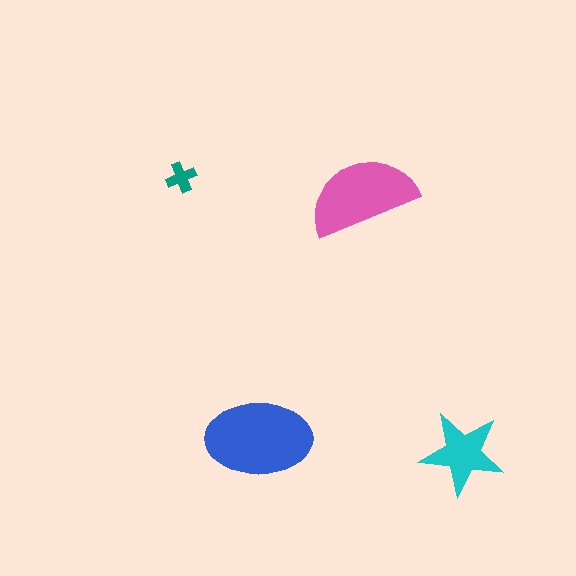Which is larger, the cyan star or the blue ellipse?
The blue ellipse.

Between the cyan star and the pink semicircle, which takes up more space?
The pink semicircle.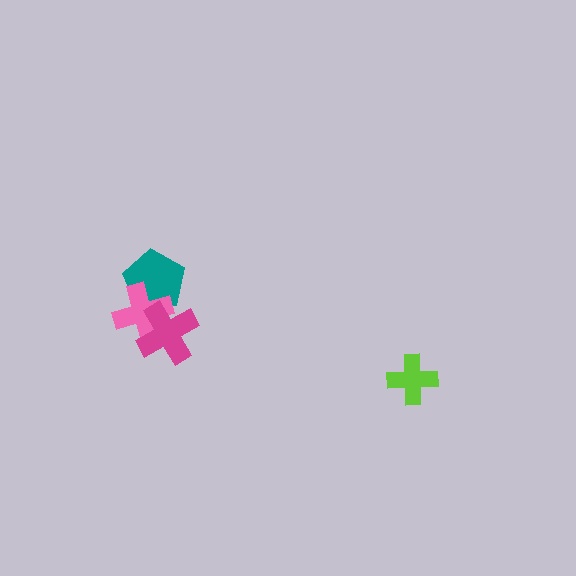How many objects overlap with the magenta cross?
2 objects overlap with the magenta cross.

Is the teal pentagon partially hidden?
Yes, it is partially covered by another shape.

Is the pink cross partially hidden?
Yes, it is partially covered by another shape.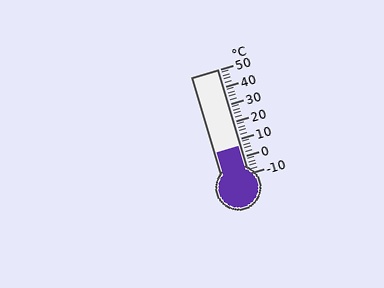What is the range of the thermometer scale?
The thermometer scale ranges from -10°C to 50°C.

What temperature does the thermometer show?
The thermometer shows approximately 6°C.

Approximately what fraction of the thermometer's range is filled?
The thermometer is filled to approximately 25% of its range.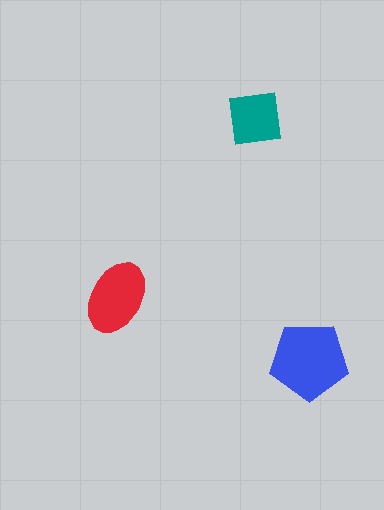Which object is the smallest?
The teal square.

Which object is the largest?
The blue pentagon.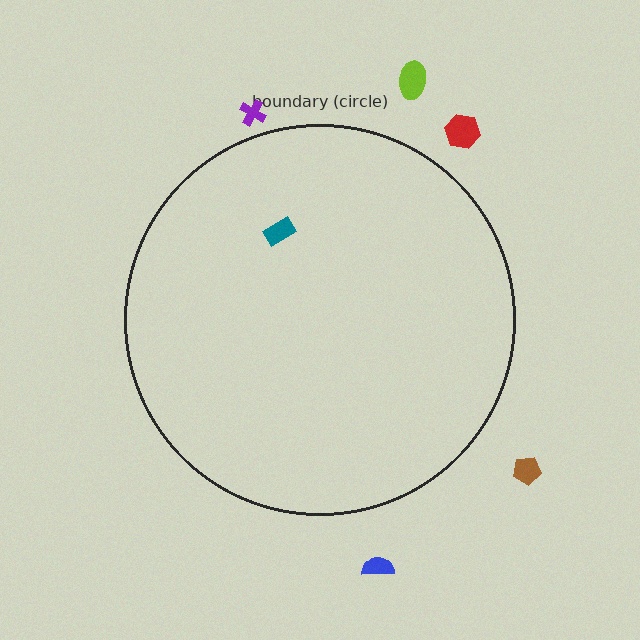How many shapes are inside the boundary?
1 inside, 5 outside.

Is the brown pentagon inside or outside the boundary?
Outside.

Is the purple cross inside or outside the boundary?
Outside.